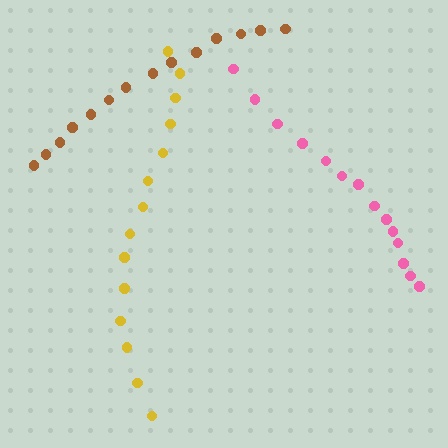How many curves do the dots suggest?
There are 3 distinct paths.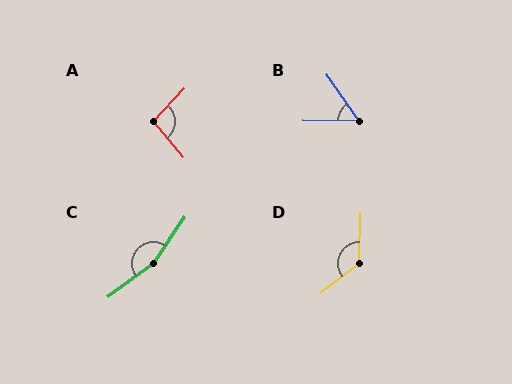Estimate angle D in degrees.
Approximately 129 degrees.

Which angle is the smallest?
B, at approximately 55 degrees.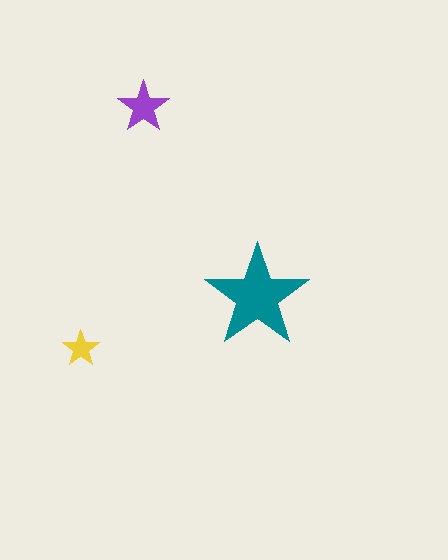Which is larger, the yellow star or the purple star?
The purple one.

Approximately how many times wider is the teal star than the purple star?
About 2 times wider.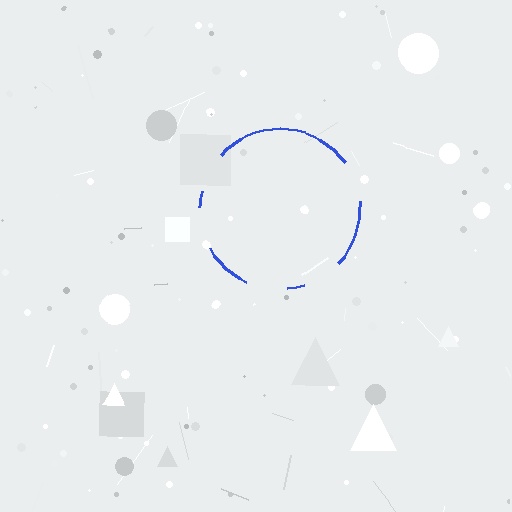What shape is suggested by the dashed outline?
The dashed outline suggests a circle.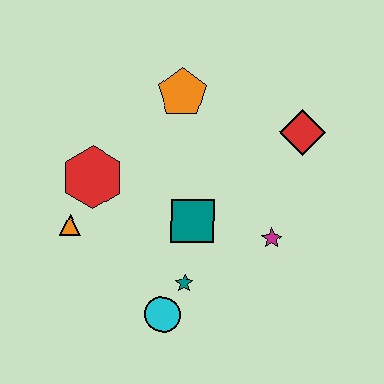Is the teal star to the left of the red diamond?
Yes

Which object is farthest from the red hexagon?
The red diamond is farthest from the red hexagon.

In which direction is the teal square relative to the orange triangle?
The teal square is to the right of the orange triangle.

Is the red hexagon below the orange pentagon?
Yes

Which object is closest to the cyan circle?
The teal star is closest to the cyan circle.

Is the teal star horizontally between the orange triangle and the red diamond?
Yes